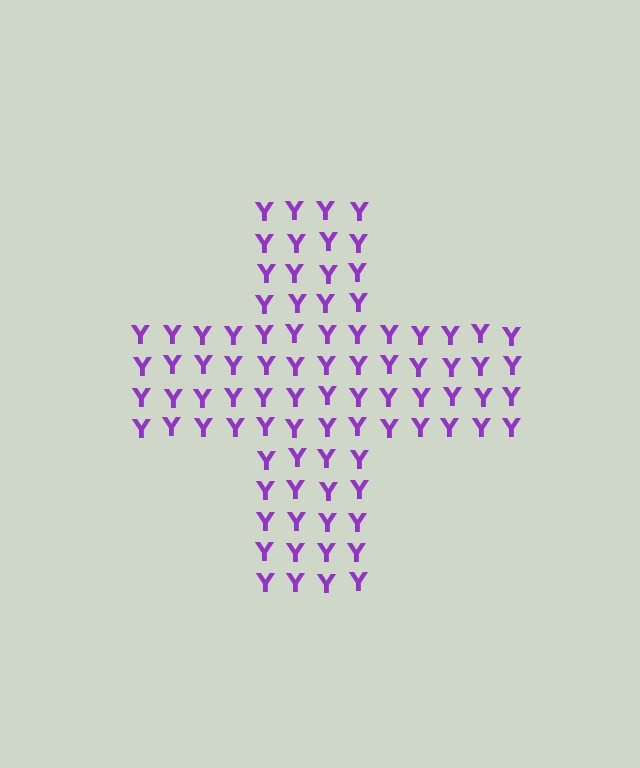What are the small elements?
The small elements are letter Y's.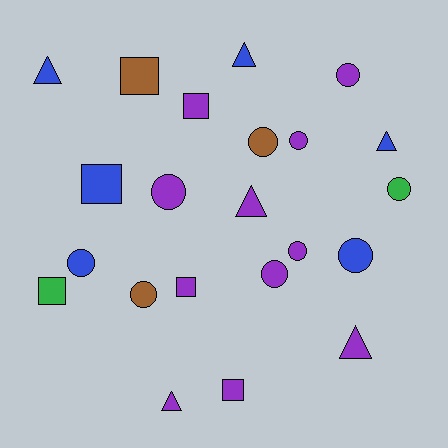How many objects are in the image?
There are 22 objects.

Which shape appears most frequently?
Circle, with 10 objects.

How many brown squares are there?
There is 1 brown square.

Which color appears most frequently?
Purple, with 11 objects.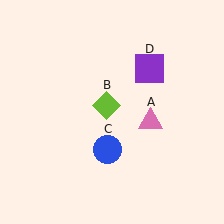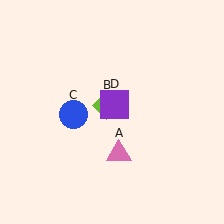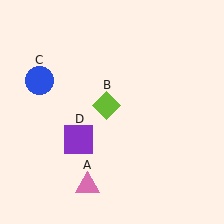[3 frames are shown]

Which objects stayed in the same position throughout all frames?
Lime diamond (object B) remained stationary.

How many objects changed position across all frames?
3 objects changed position: pink triangle (object A), blue circle (object C), purple square (object D).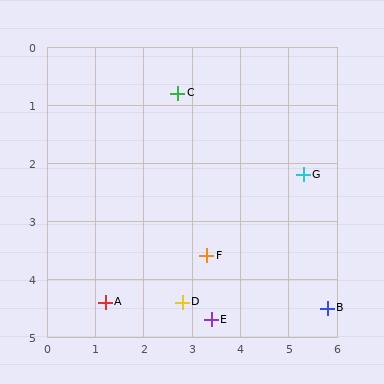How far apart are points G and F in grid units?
Points G and F are about 2.4 grid units apart.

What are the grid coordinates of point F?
Point F is at approximately (3.3, 3.6).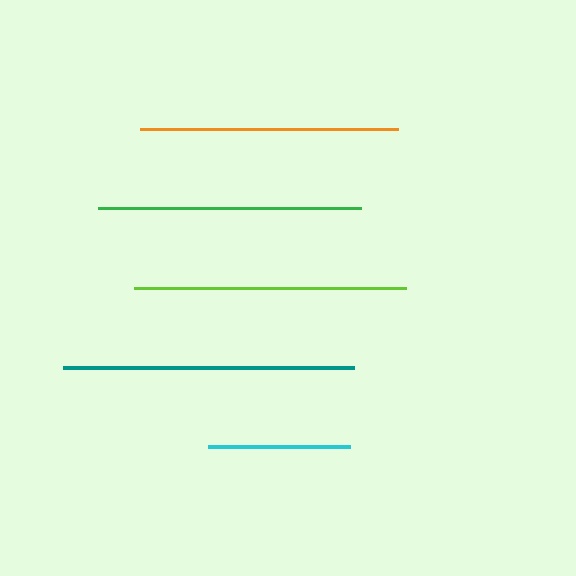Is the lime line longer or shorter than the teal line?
The teal line is longer than the lime line.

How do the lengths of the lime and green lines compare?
The lime and green lines are approximately the same length.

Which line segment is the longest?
The teal line is the longest at approximately 290 pixels.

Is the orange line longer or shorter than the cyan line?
The orange line is longer than the cyan line.